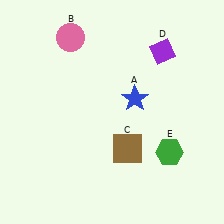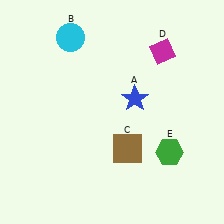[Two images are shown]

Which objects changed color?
B changed from pink to cyan. D changed from purple to magenta.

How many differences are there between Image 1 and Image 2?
There are 2 differences between the two images.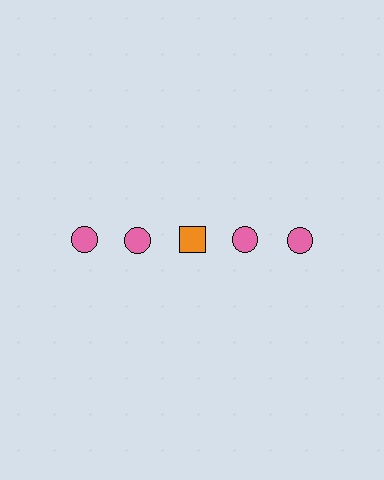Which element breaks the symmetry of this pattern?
The orange square in the top row, center column breaks the symmetry. All other shapes are pink circles.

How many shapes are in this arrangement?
There are 5 shapes arranged in a grid pattern.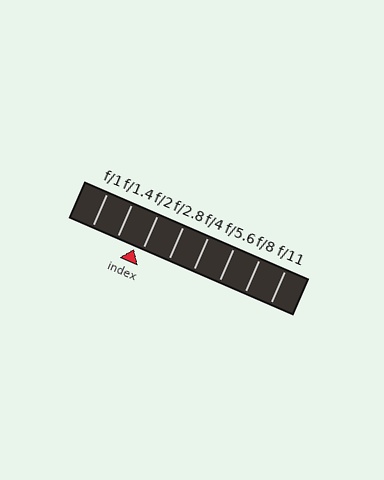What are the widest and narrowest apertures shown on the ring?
The widest aperture shown is f/1 and the narrowest is f/11.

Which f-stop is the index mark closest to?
The index mark is closest to f/2.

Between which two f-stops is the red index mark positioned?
The index mark is between f/1.4 and f/2.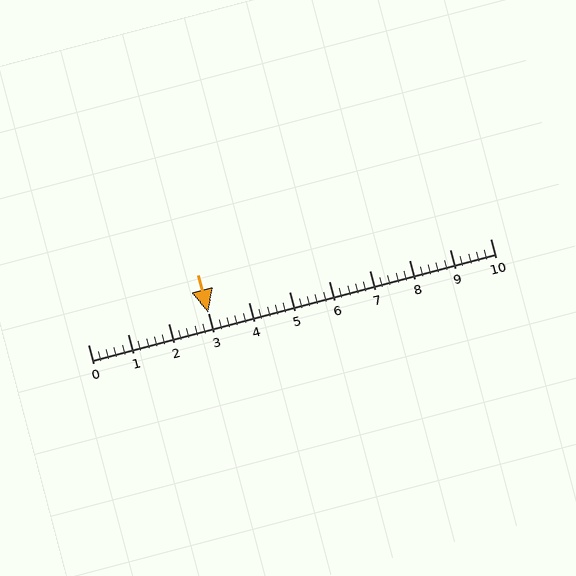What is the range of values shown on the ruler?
The ruler shows values from 0 to 10.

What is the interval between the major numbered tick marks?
The major tick marks are spaced 1 units apart.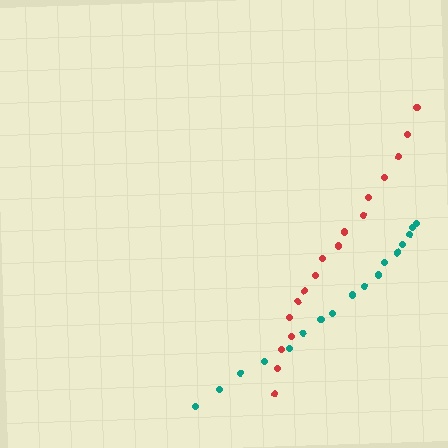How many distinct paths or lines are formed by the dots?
There are 2 distinct paths.